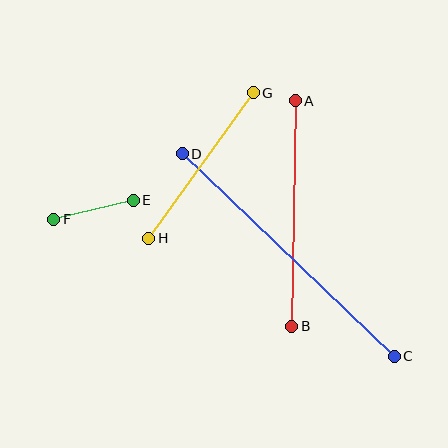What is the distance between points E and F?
The distance is approximately 82 pixels.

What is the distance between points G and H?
The distance is approximately 179 pixels.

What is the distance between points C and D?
The distance is approximately 293 pixels.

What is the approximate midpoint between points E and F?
The midpoint is at approximately (94, 210) pixels.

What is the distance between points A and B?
The distance is approximately 225 pixels.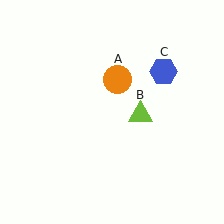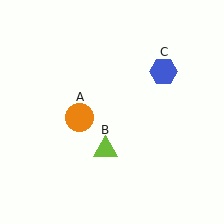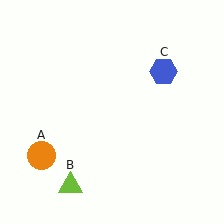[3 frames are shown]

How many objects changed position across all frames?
2 objects changed position: orange circle (object A), lime triangle (object B).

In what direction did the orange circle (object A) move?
The orange circle (object A) moved down and to the left.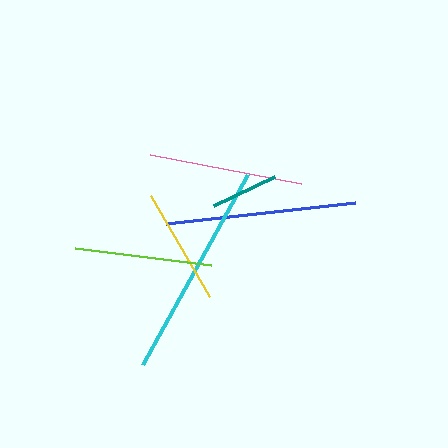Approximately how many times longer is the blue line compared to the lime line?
The blue line is approximately 1.4 times the length of the lime line.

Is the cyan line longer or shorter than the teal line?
The cyan line is longer than the teal line.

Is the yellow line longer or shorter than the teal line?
The yellow line is longer than the teal line.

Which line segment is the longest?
The cyan line is the longest at approximately 217 pixels.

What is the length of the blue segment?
The blue segment is approximately 190 pixels long.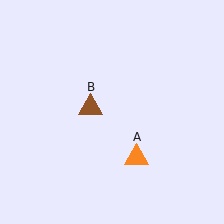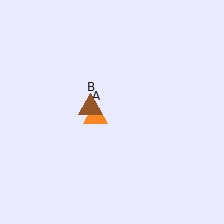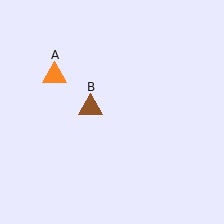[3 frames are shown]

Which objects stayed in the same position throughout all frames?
Brown triangle (object B) remained stationary.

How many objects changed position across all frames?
1 object changed position: orange triangle (object A).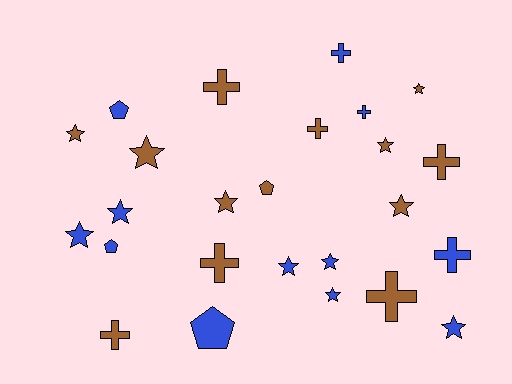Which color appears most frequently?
Brown, with 13 objects.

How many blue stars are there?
There are 6 blue stars.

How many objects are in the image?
There are 25 objects.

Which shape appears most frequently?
Star, with 12 objects.